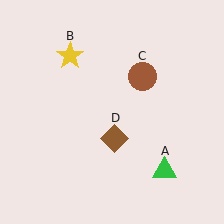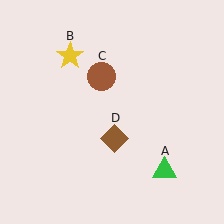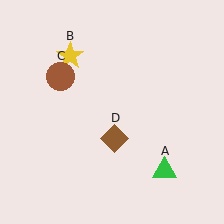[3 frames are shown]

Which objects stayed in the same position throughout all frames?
Green triangle (object A) and yellow star (object B) and brown diamond (object D) remained stationary.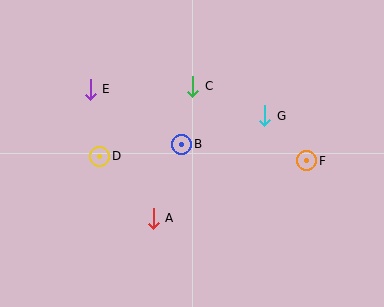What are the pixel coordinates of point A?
Point A is at (153, 218).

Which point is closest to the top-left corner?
Point E is closest to the top-left corner.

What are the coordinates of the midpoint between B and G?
The midpoint between B and G is at (223, 130).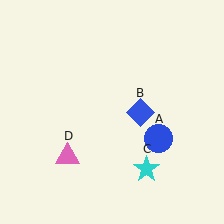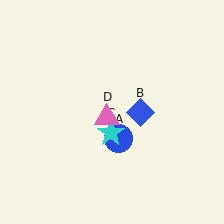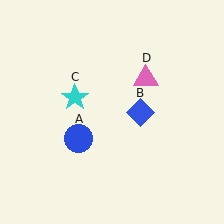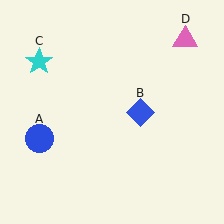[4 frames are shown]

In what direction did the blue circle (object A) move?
The blue circle (object A) moved left.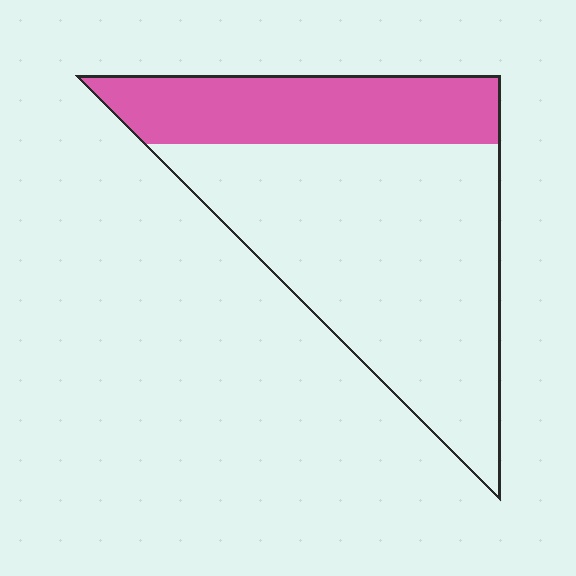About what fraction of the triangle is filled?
About one third (1/3).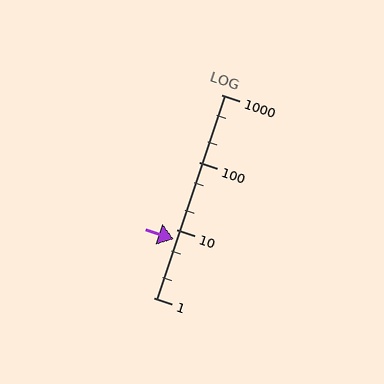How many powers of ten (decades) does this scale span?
The scale spans 3 decades, from 1 to 1000.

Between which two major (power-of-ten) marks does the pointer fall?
The pointer is between 1 and 10.